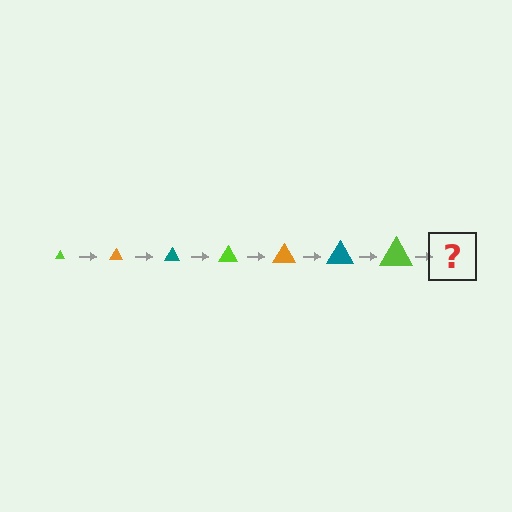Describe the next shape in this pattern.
It should be an orange triangle, larger than the previous one.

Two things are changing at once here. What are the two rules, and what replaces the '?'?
The two rules are that the triangle grows larger each step and the color cycles through lime, orange, and teal. The '?' should be an orange triangle, larger than the previous one.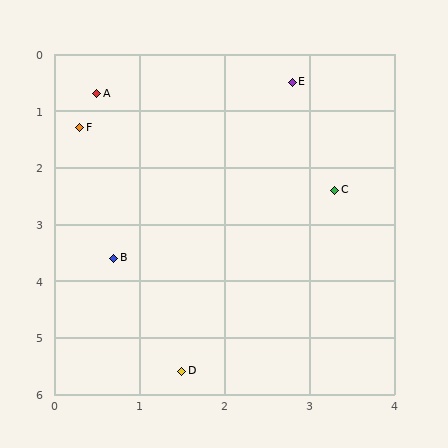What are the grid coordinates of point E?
Point E is at approximately (2.8, 0.5).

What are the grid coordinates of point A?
Point A is at approximately (0.5, 0.7).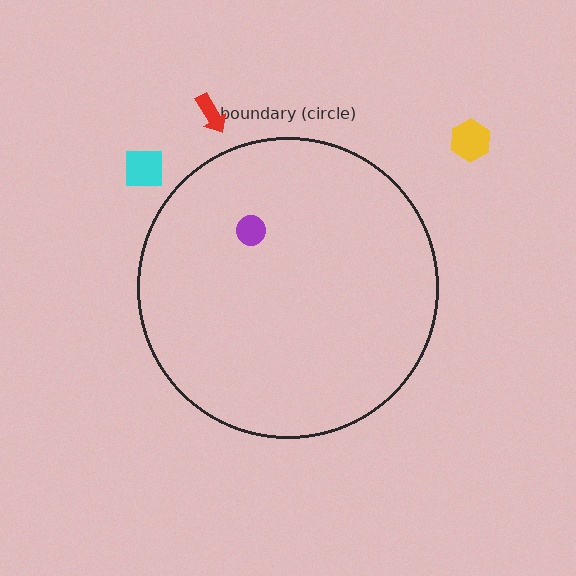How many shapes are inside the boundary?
1 inside, 3 outside.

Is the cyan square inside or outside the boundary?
Outside.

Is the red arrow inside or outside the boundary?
Outside.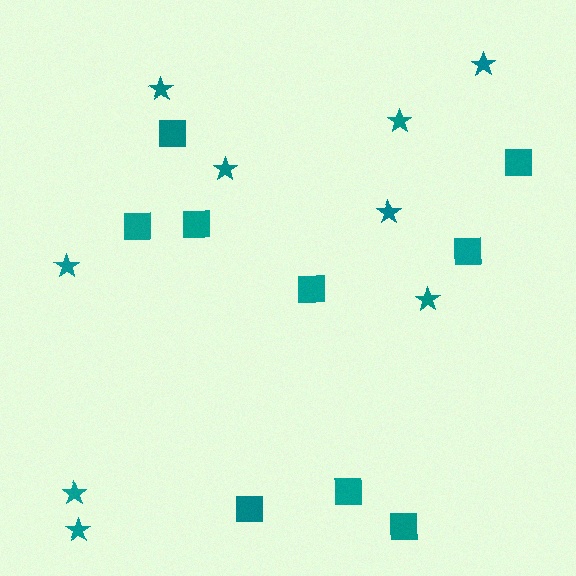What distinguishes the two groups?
There are 2 groups: one group of squares (9) and one group of stars (9).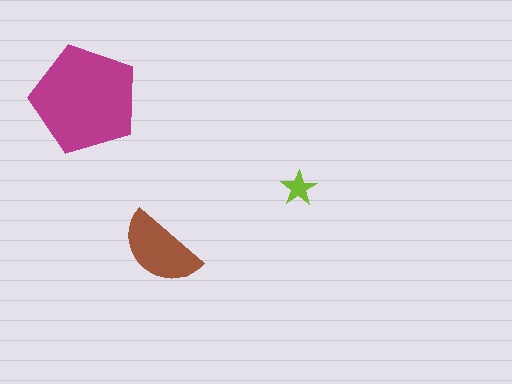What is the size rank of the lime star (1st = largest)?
3rd.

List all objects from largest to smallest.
The magenta pentagon, the brown semicircle, the lime star.